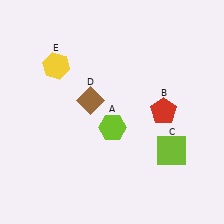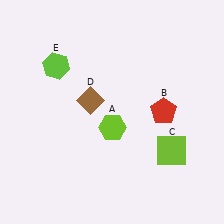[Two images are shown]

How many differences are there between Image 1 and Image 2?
There is 1 difference between the two images.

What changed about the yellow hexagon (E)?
In Image 1, E is yellow. In Image 2, it changed to lime.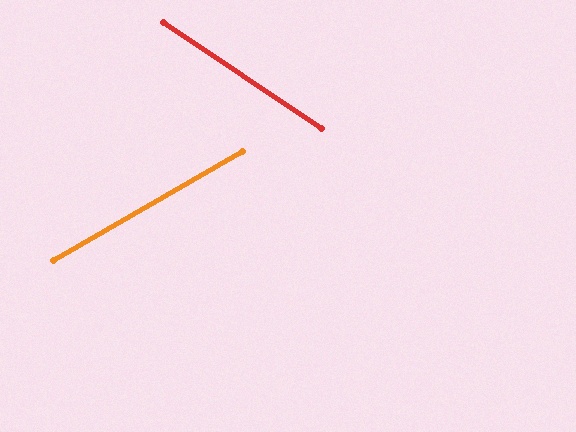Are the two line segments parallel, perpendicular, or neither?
Neither parallel nor perpendicular — they differ by about 64°.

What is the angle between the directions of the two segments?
Approximately 64 degrees.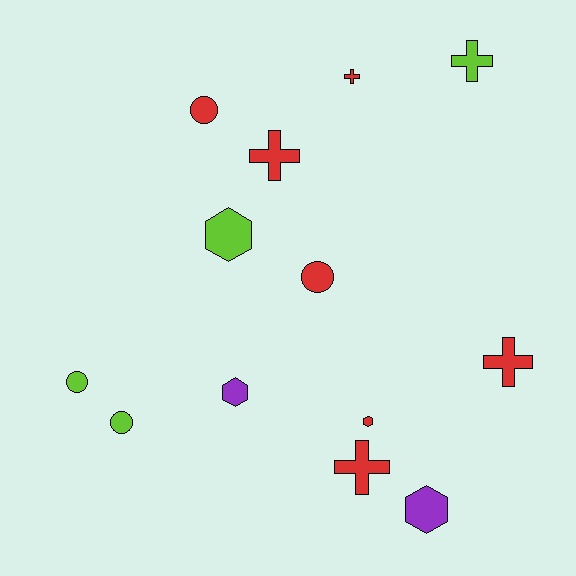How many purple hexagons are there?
There are 2 purple hexagons.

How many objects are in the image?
There are 13 objects.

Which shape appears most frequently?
Cross, with 5 objects.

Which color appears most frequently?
Red, with 7 objects.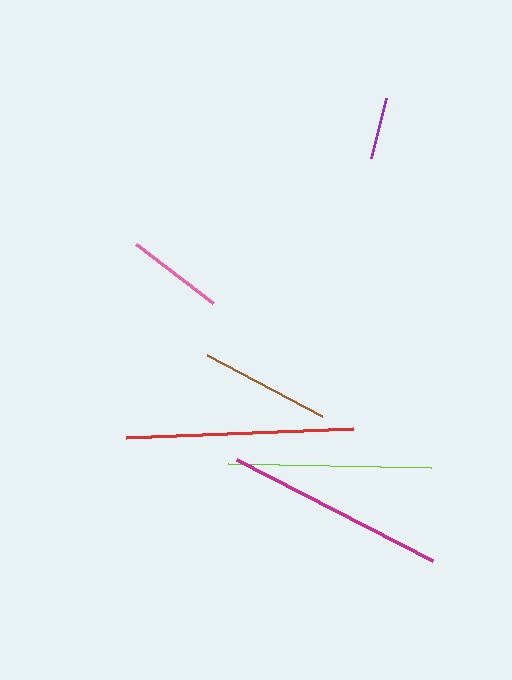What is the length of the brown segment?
The brown segment is approximately 130 pixels long.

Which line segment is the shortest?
The purple line is the shortest at approximately 62 pixels.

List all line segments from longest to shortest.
From longest to shortest: red, magenta, lime, brown, pink, purple.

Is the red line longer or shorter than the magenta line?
The red line is longer than the magenta line.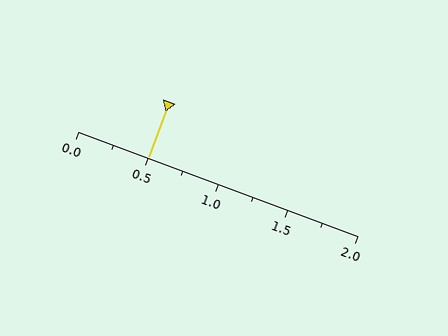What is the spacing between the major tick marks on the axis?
The major ticks are spaced 0.5 apart.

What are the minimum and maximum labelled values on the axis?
The axis runs from 0.0 to 2.0.